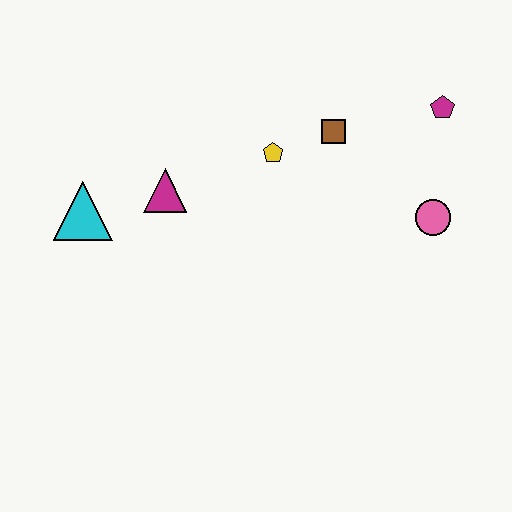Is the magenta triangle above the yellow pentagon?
No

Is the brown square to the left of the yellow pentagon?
No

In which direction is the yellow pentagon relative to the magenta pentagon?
The yellow pentagon is to the left of the magenta pentagon.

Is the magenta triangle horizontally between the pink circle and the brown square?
No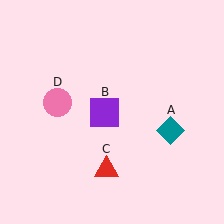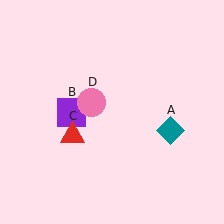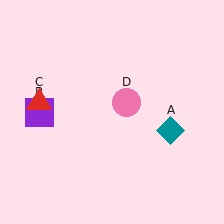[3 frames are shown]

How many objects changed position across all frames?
3 objects changed position: purple square (object B), red triangle (object C), pink circle (object D).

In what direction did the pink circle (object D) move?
The pink circle (object D) moved right.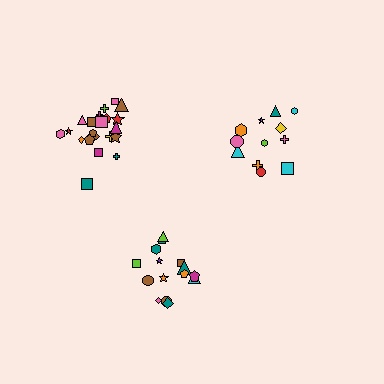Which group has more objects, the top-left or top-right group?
The top-left group.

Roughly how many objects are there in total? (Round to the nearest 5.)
Roughly 50 objects in total.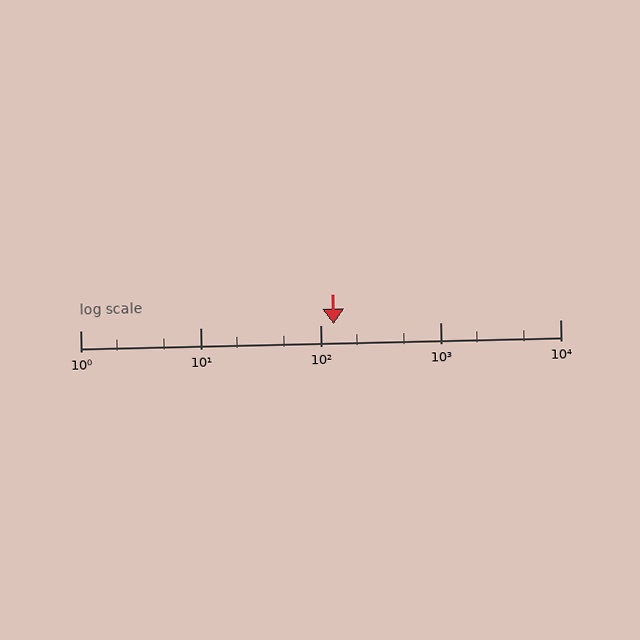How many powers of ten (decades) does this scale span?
The scale spans 4 decades, from 1 to 10000.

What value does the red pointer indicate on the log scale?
The pointer indicates approximately 130.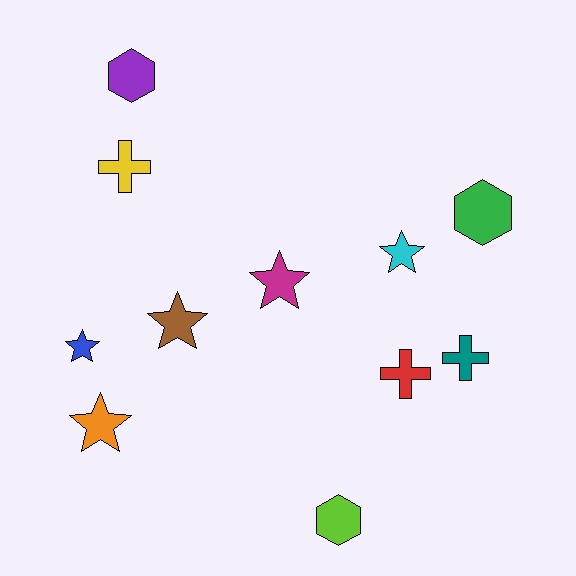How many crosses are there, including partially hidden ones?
There are 3 crosses.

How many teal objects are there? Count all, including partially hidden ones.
There is 1 teal object.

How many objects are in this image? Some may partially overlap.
There are 11 objects.